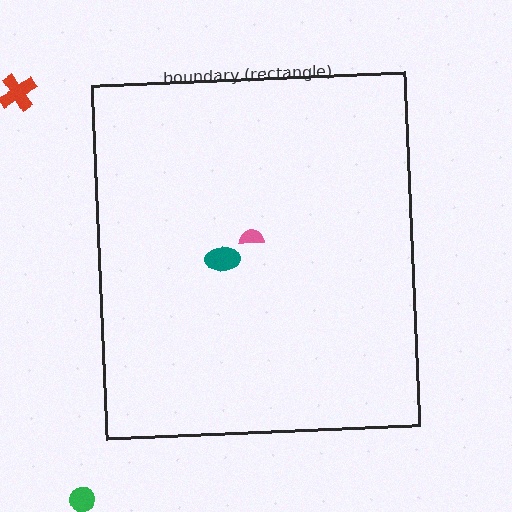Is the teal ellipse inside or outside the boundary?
Inside.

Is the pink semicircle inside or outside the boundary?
Inside.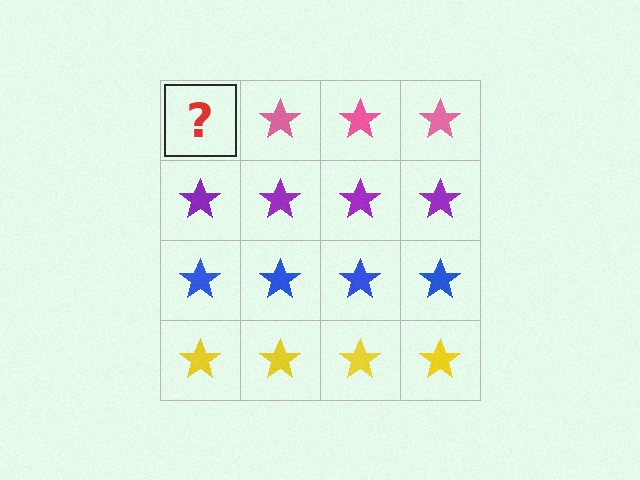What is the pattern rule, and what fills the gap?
The rule is that each row has a consistent color. The gap should be filled with a pink star.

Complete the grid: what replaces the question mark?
The question mark should be replaced with a pink star.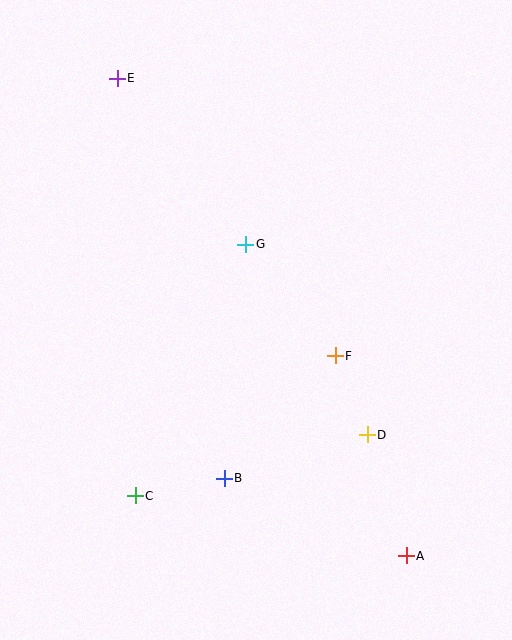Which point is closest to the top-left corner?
Point E is closest to the top-left corner.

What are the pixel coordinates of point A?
Point A is at (406, 556).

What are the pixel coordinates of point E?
Point E is at (117, 78).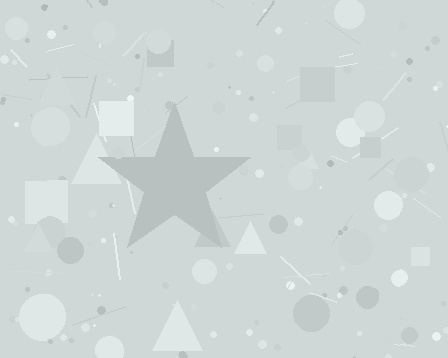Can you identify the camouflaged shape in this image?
The camouflaged shape is a star.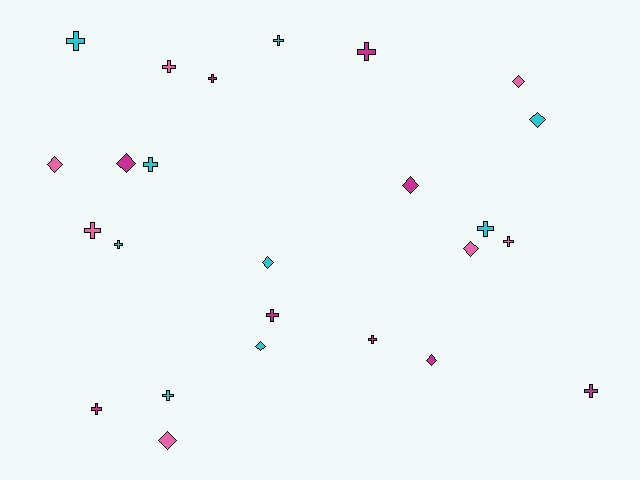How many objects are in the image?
There are 25 objects.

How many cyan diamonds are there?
There are 3 cyan diamonds.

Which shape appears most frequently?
Cross, with 15 objects.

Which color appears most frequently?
Magenta, with 9 objects.